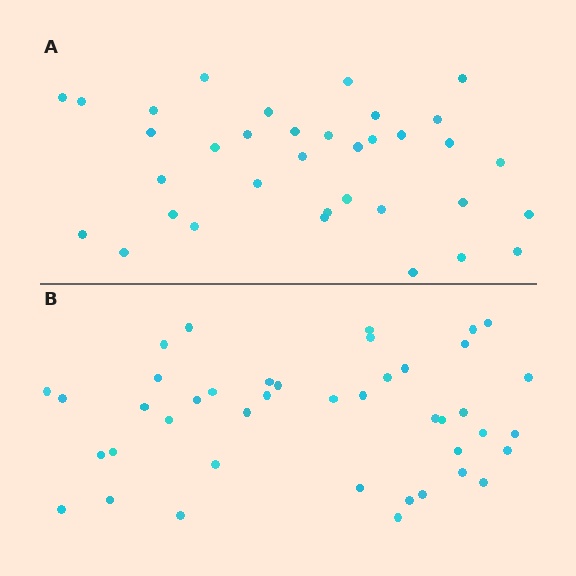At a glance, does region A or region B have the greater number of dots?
Region B (the bottom region) has more dots.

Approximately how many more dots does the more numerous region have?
Region B has roughly 8 or so more dots than region A.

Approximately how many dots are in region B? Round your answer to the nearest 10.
About 40 dots. (The exact count is 42, which rounds to 40.)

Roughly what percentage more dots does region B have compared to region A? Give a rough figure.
About 20% more.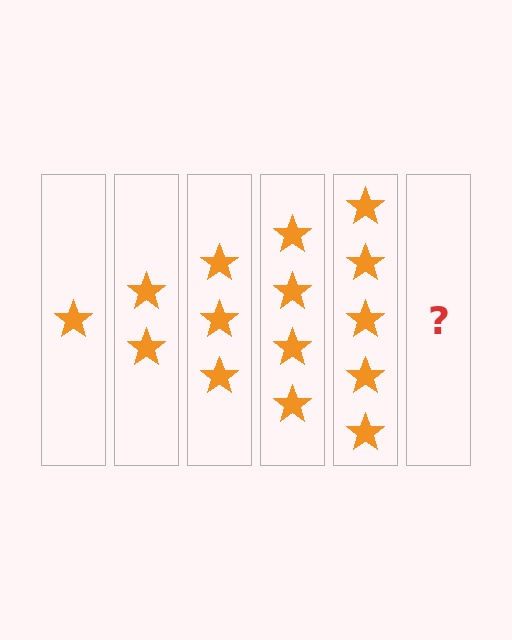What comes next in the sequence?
The next element should be 6 stars.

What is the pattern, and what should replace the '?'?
The pattern is that each step adds one more star. The '?' should be 6 stars.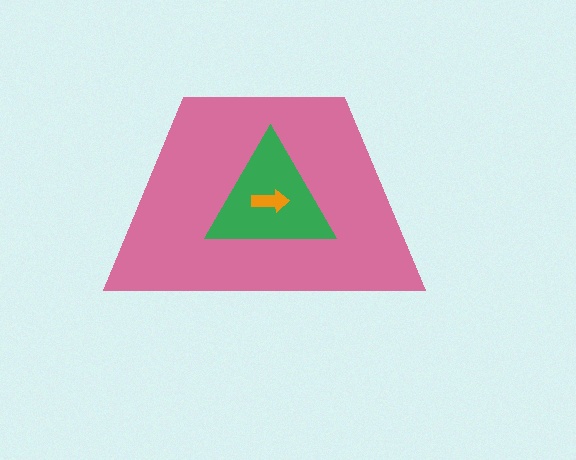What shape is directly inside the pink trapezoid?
The green triangle.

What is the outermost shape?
The pink trapezoid.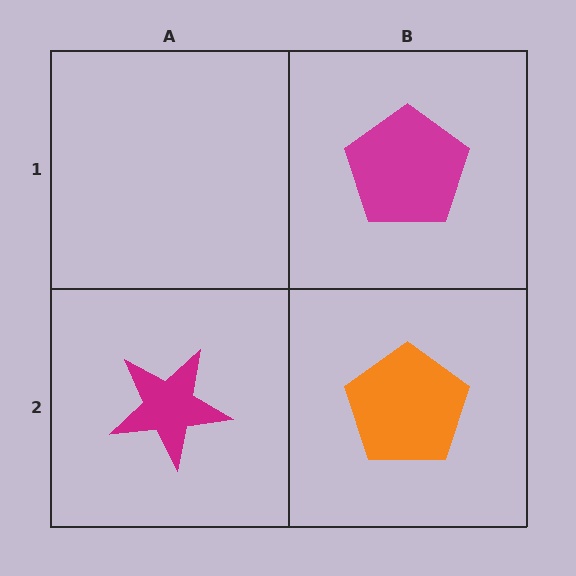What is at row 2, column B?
An orange pentagon.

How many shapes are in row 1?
1 shape.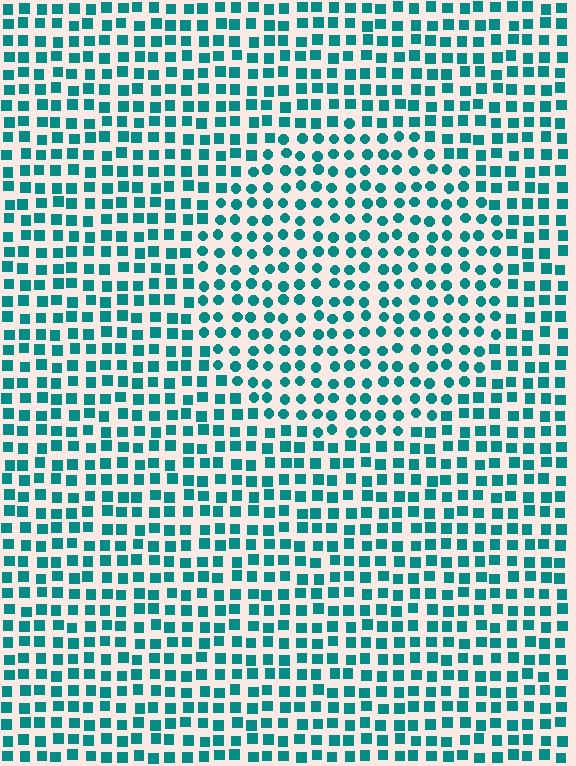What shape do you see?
I see a circle.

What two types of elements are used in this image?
The image uses circles inside the circle region and squares outside it.